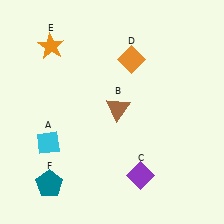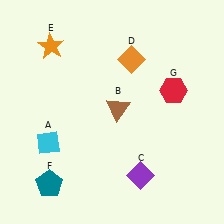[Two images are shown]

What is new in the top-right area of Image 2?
A red hexagon (G) was added in the top-right area of Image 2.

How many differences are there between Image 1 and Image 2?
There is 1 difference between the two images.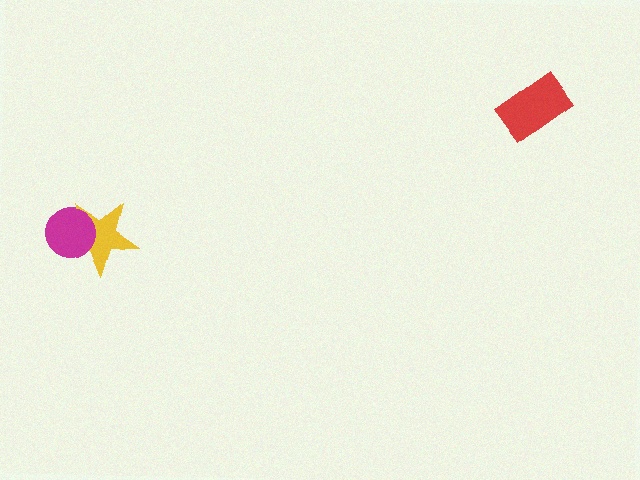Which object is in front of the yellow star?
The magenta circle is in front of the yellow star.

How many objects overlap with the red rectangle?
0 objects overlap with the red rectangle.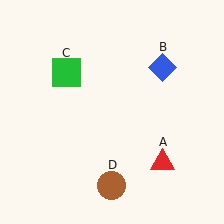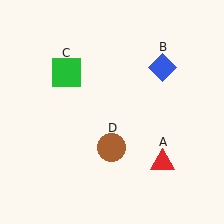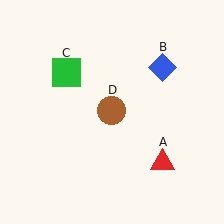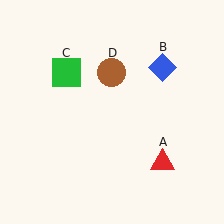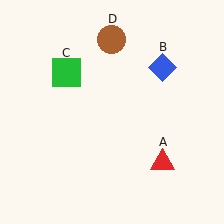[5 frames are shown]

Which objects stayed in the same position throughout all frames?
Red triangle (object A) and blue diamond (object B) and green square (object C) remained stationary.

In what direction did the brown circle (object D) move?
The brown circle (object D) moved up.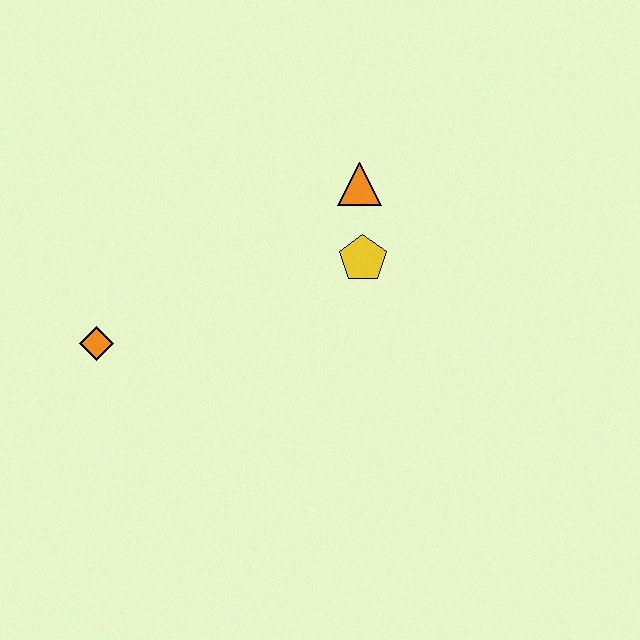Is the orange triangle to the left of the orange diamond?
No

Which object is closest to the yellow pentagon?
The orange triangle is closest to the yellow pentagon.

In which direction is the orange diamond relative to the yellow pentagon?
The orange diamond is to the left of the yellow pentagon.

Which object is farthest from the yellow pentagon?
The orange diamond is farthest from the yellow pentagon.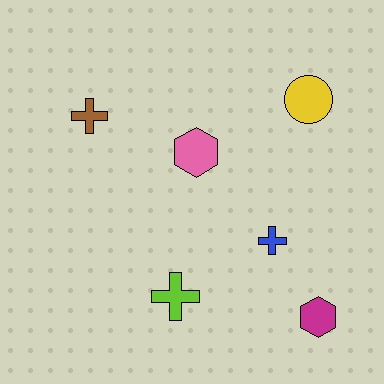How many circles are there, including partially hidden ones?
There is 1 circle.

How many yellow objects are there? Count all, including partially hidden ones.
There is 1 yellow object.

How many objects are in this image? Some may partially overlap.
There are 6 objects.